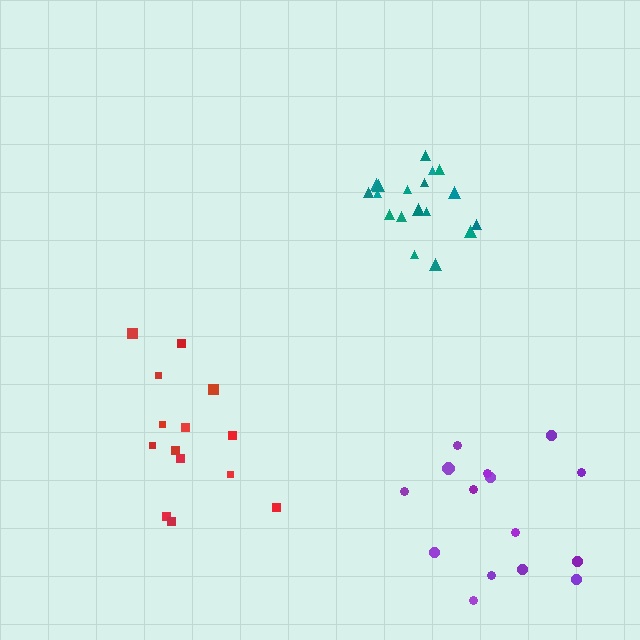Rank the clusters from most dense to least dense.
teal, red, purple.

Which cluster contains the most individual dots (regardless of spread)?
Teal (18).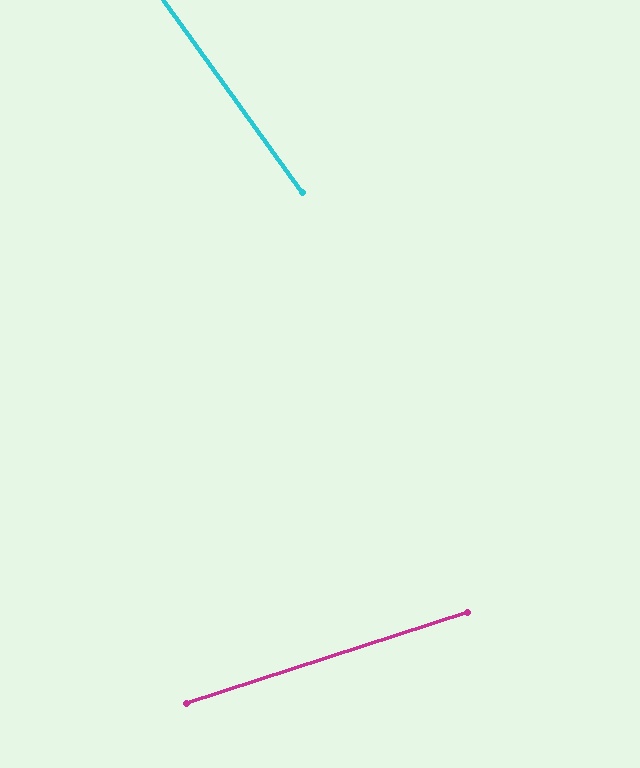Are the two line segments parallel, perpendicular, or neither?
Neither parallel nor perpendicular — they differ by about 72°.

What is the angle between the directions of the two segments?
Approximately 72 degrees.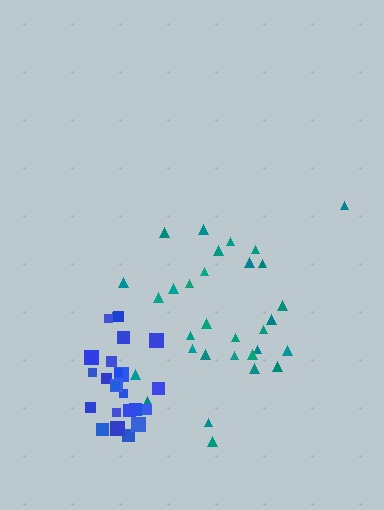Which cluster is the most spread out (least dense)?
Teal.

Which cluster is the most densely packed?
Blue.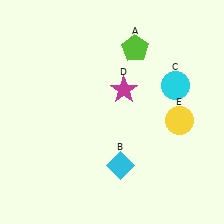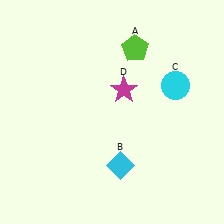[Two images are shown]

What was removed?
The yellow circle (E) was removed in Image 2.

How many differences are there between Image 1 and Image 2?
There is 1 difference between the two images.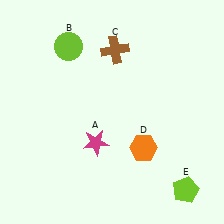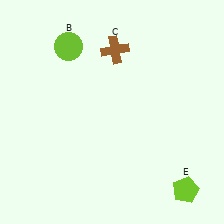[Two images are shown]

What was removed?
The orange hexagon (D), the magenta star (A) were removed in Image 2.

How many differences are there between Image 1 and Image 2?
There are 2 differences between the two images.